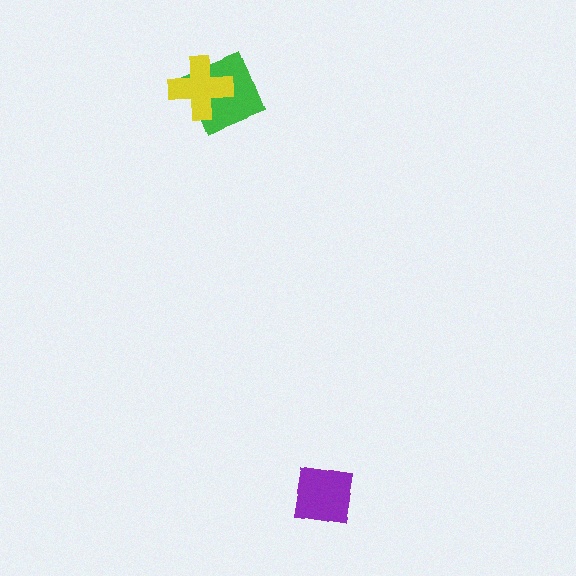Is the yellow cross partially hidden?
No, no other shape covers it.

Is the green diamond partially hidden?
Yes, it is partially covered by another shape.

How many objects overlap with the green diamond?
1 object overlaps with the green diamond.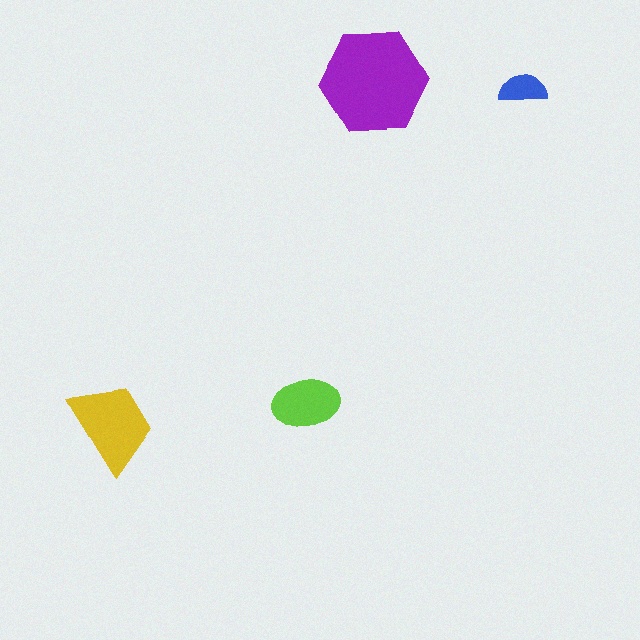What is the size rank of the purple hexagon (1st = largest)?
1st.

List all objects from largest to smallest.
The purple hexagon, the yellow trapezoid, the lime ellipse, the blue semicircle.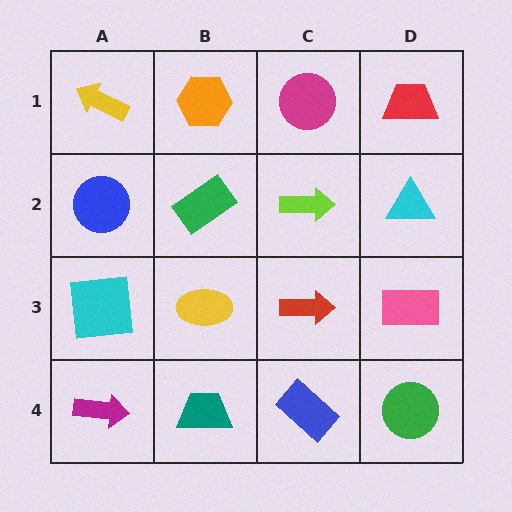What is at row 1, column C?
A magenta circle.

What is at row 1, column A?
A yellow arrow.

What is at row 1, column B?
An orange hexagon.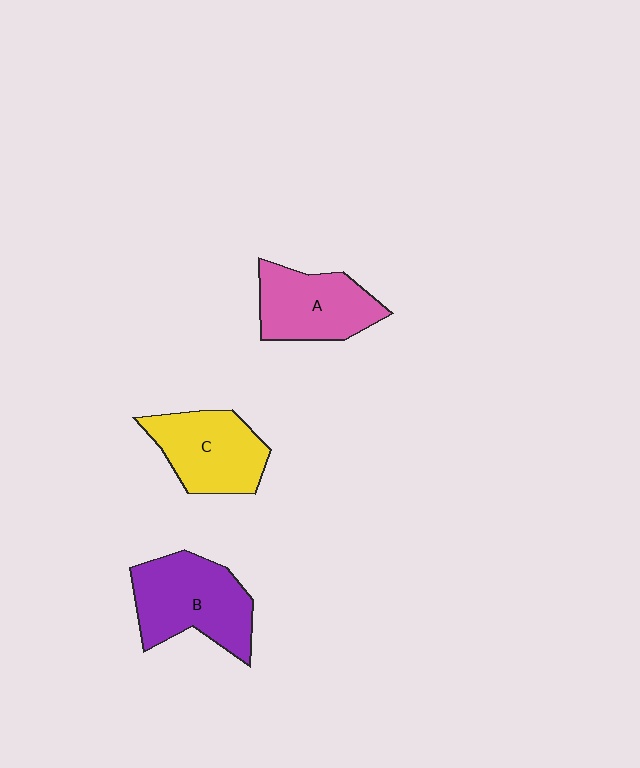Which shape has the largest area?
Shape B (purple).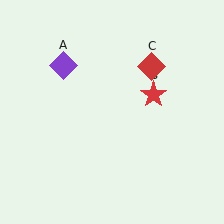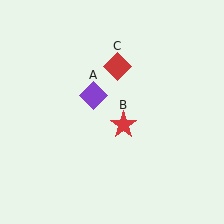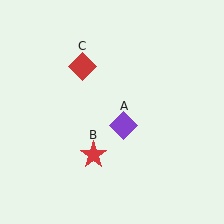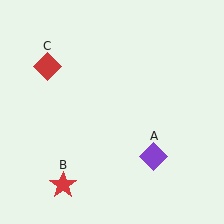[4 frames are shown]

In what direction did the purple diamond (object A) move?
The purple diamond (object A) moved down and to the right.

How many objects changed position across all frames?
3 objects changed position: purple diamond (object A), red star (object B), red diamond (object C).